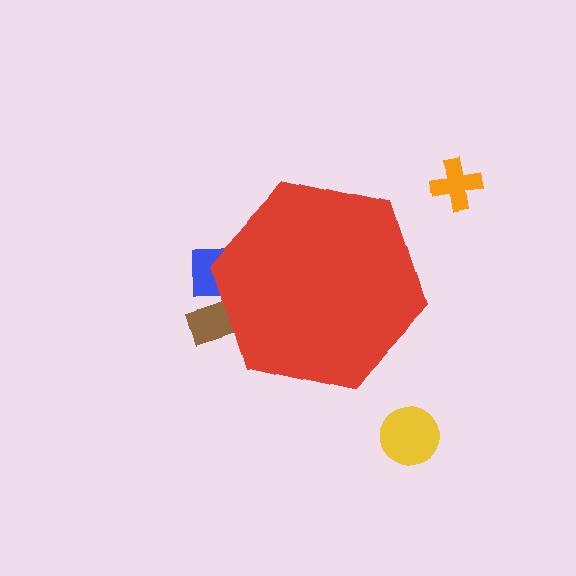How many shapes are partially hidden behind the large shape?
2 shapes are partially hidden.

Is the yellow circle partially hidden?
No, the yellow circle is fully visible.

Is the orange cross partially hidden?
No, the orange cross is fully visible.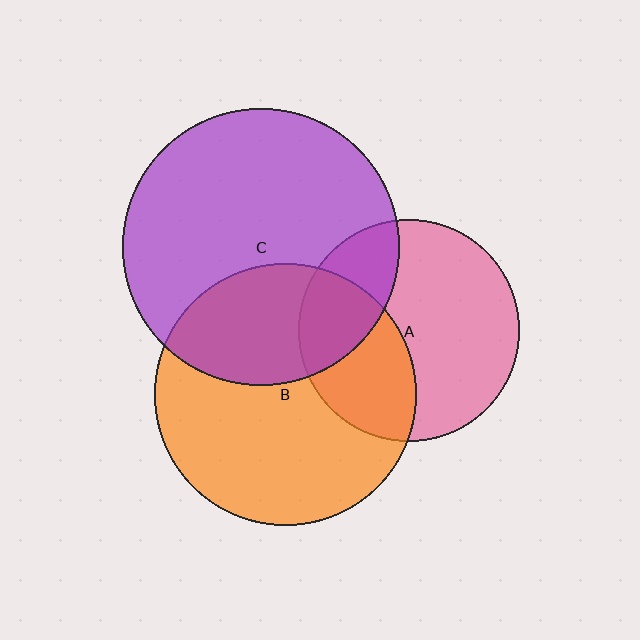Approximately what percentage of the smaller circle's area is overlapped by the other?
Approximately 25%.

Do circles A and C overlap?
Yes.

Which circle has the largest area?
Circle C (purple).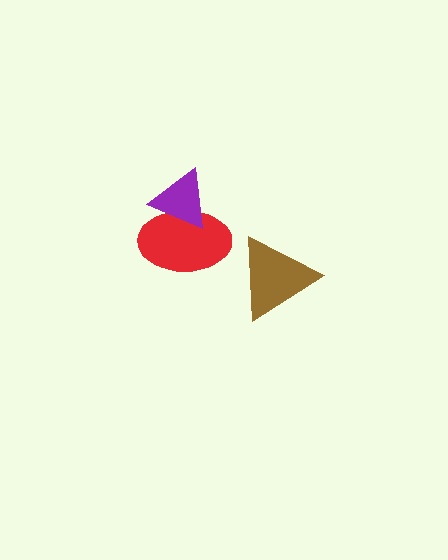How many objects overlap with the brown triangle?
0 objects overlap with the brown triangle.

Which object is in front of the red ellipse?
The purple triangle is in front of the red ellipse.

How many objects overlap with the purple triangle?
1 object overlaps with the purple triangle.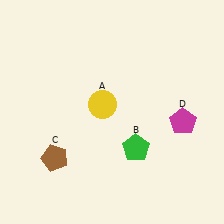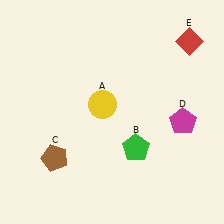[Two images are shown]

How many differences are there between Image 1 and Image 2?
There is 1 difference between the two images.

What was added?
A red diamond (E) was added in Image 2.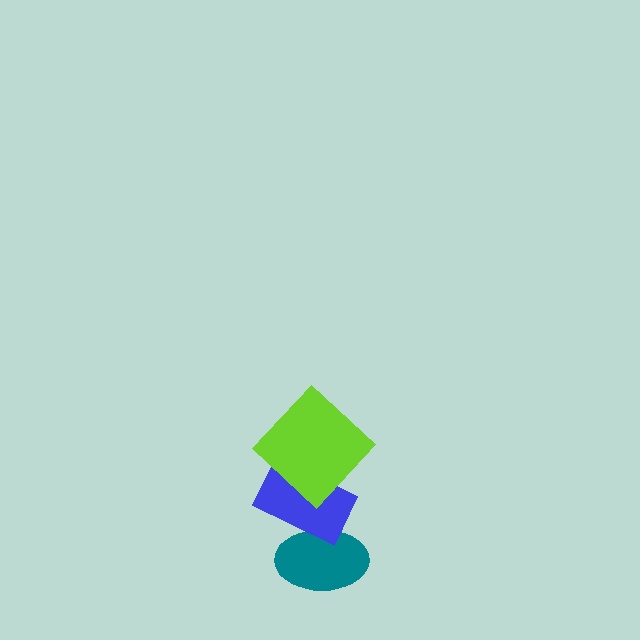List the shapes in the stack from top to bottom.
From top to bottom: the lime diamond, the blue rectangle, the teal ellipse.